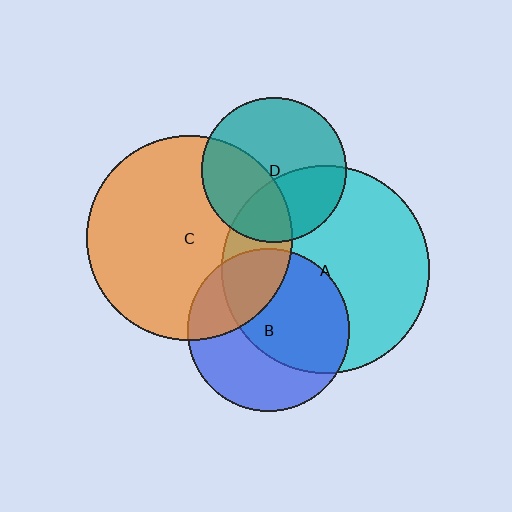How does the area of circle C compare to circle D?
Approximately 2.0 times.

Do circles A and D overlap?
Yes.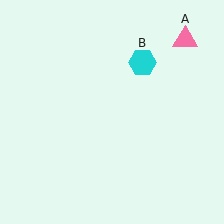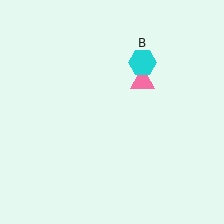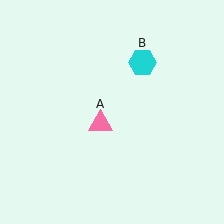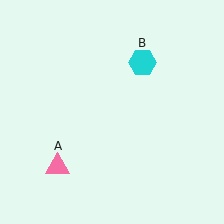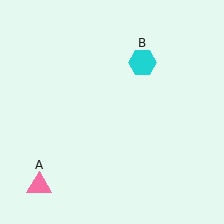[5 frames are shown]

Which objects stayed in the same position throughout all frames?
Cyan hexagon (object B) remained stationary.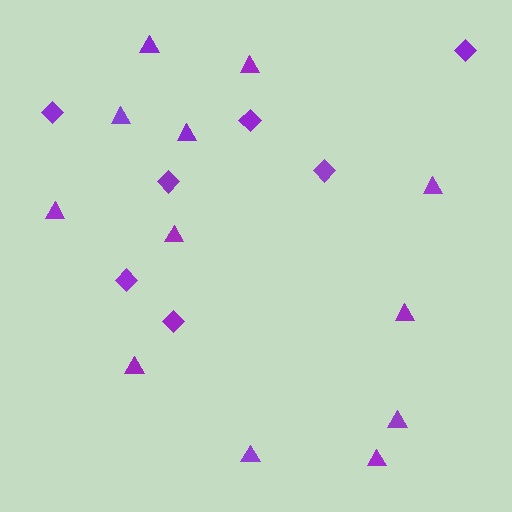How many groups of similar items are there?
There are 2 groups: one group of diamonds (7) and one group of triangles (12).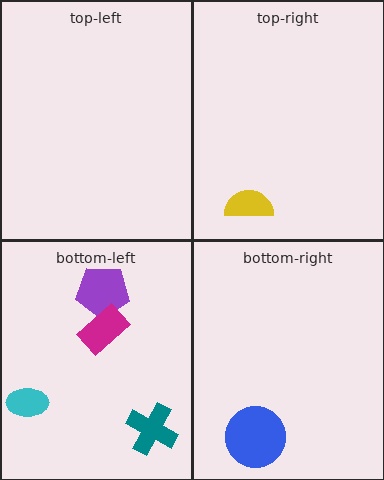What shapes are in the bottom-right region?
The blue circle.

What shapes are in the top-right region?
The yellow semicircle.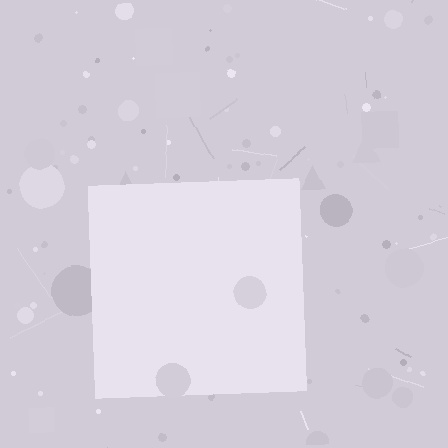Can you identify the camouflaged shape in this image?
The camouflaged shape is a square.